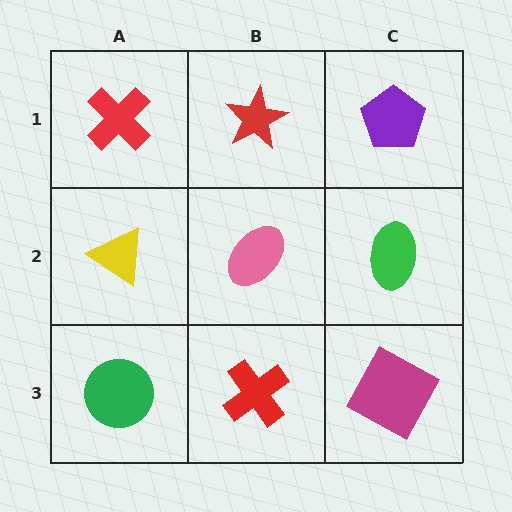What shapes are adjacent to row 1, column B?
A pink ellipse (row 2, column B), a red cross (row 1, column A), a purple pentagon (row 1, column C).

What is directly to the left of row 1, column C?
A red star.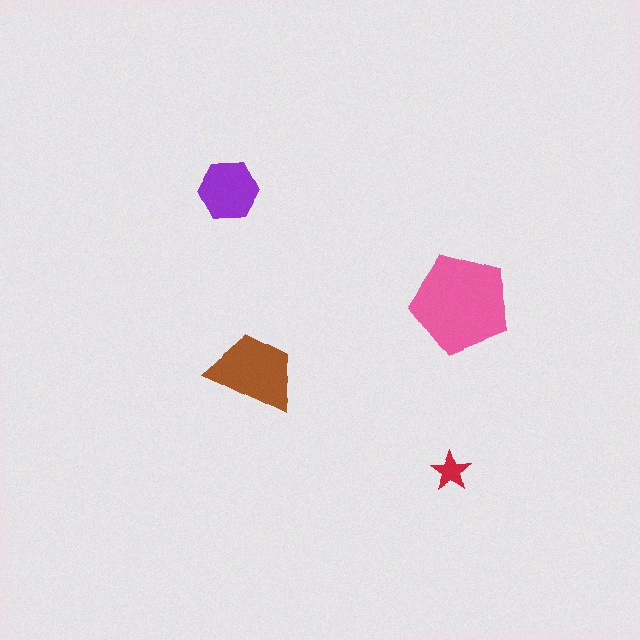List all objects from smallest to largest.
The red star, the purple hexagon, the brown trapezoid, the pink pentagon.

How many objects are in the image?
There are 4 objects in the image.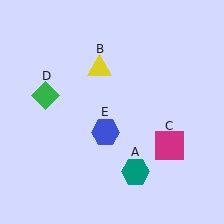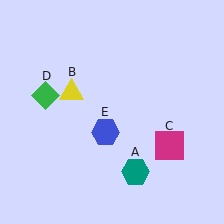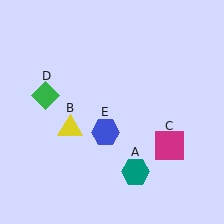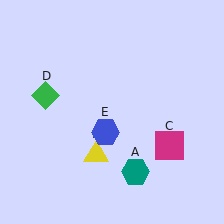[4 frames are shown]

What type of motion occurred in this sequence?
The yellow triangle (object B) rotated counterclockwise around the center of the scene.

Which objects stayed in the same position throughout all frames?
Teal hexagon (object A) and magenta square (object C) and green diamond (object D) and blue hexagon (object E) remained stationary.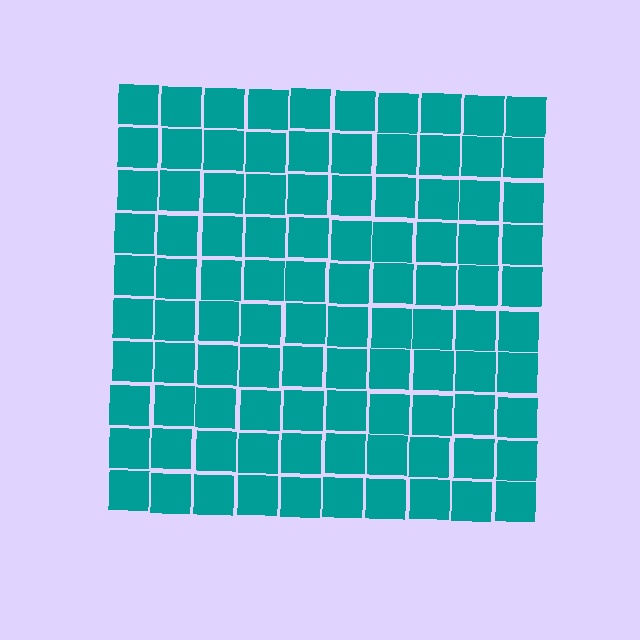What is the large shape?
The large shape is a square.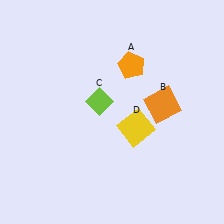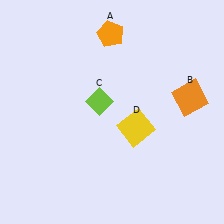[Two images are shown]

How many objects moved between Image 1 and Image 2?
2 objects moved between the two images.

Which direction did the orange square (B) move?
The orange square (B) moved right.